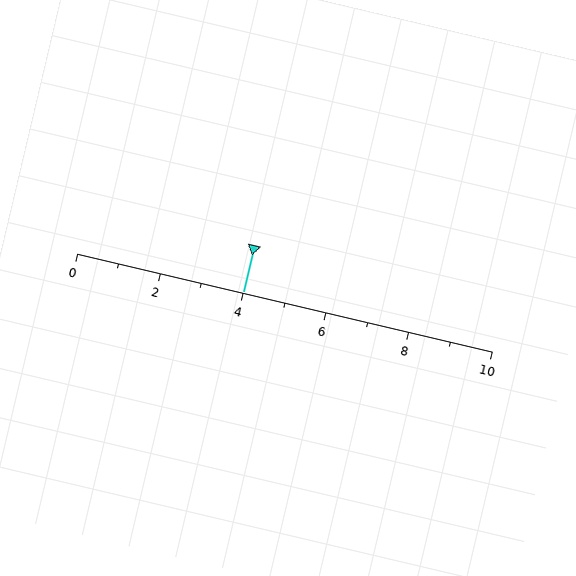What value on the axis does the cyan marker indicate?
The marker indicates approximately 4.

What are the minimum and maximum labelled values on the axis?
The axis runs from 0 to 10.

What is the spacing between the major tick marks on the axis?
The major ticks are spaced 2 apart.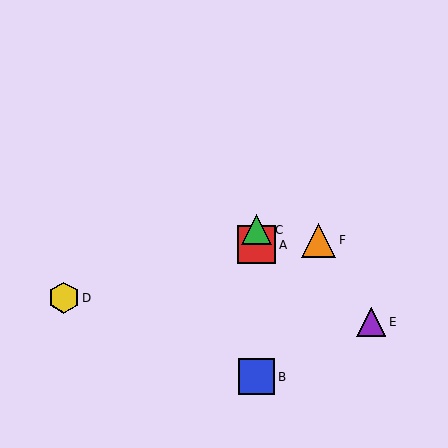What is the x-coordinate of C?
Object C is at x≈257.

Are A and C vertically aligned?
Yes, both are at x≈257.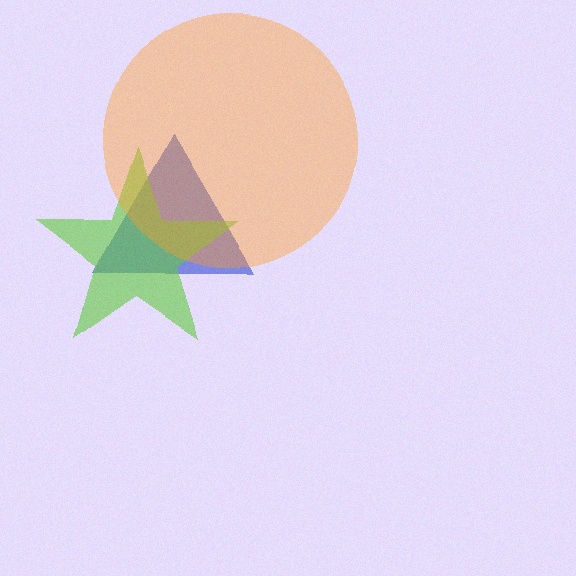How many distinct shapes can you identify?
There are 3 distinct shapes: a blue triangle, a lime star, an orange circle.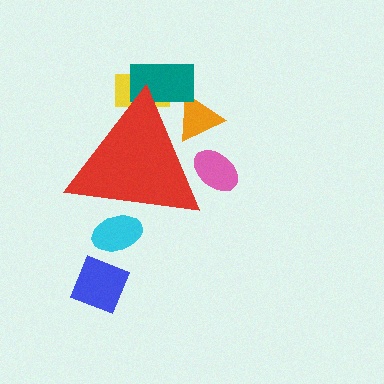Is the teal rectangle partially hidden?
Yes, the teal rectangle is partially hidden behind the red triangle.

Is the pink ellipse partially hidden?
Yes, the pink ellipse is partially hidden behind the red triangle.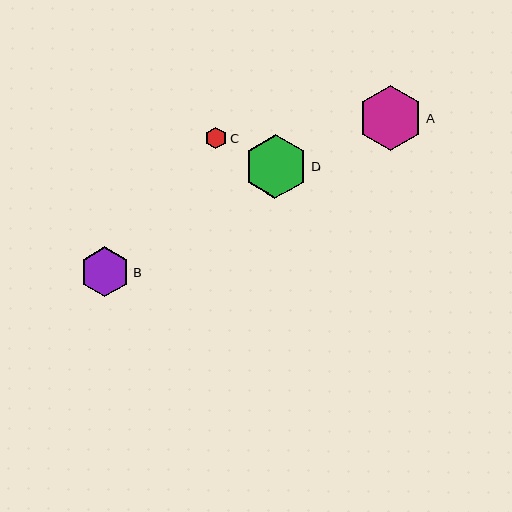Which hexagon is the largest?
Hexagon A is the largest with a size of approximately 66 pixels.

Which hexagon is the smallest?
Hexagon C is the smallest with a size of approximately 22 pixels.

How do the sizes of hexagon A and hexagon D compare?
Hexagon A and hexagon D are approximately the same size.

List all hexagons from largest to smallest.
From largest to smallest: A, D, B, C.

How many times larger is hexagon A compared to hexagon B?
Hexagon A is approximately 1.3 times the size of hexagon B.